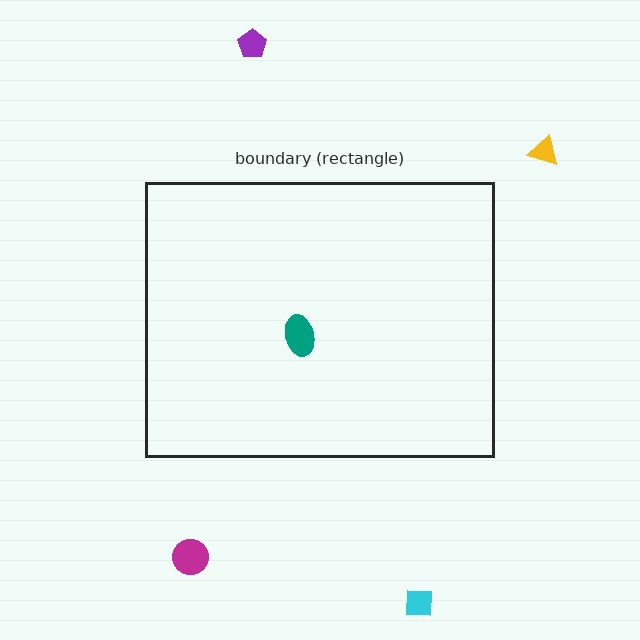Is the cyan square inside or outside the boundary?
Outside.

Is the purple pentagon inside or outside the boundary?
Outside.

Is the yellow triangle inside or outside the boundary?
Outside.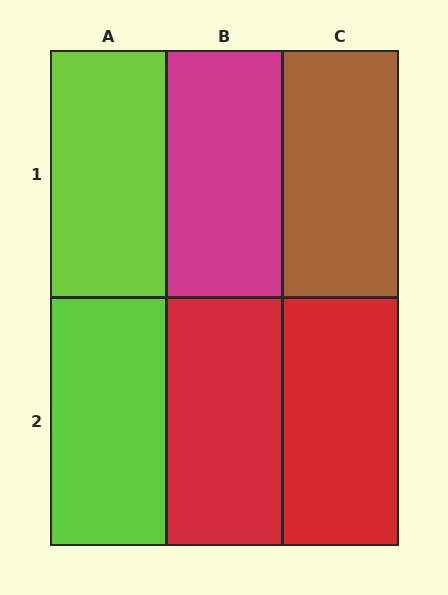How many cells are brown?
1 cell is brown.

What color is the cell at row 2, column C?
Red.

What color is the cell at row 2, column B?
Red.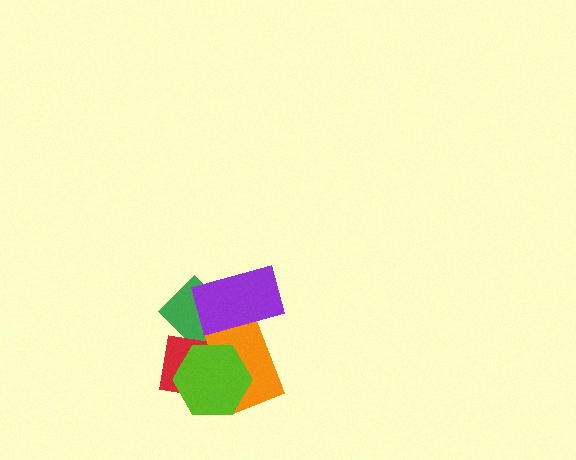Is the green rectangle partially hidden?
Yes, it is partially covered by another shape.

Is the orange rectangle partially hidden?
Yes, it is partially covered by another shape.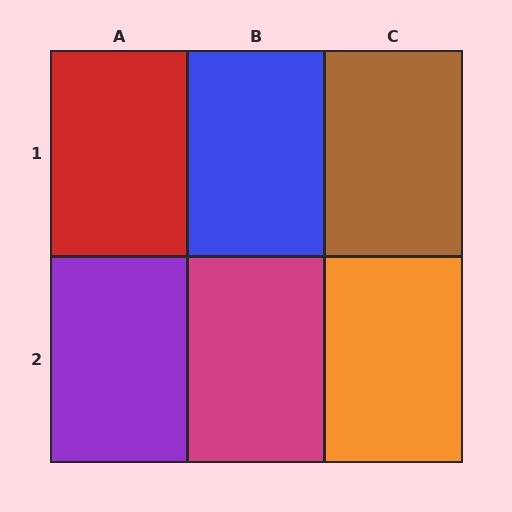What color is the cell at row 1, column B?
Blue.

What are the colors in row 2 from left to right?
Purple, magenta, orange.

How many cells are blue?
1 cell is blue.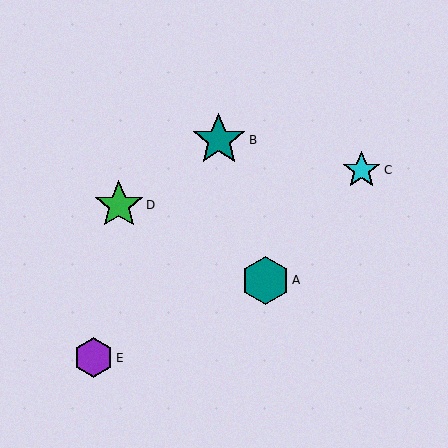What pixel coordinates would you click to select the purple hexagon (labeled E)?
Click at (93, 358) to select the purple hexagon E.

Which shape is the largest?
The teal star (labeled B) is the largest.